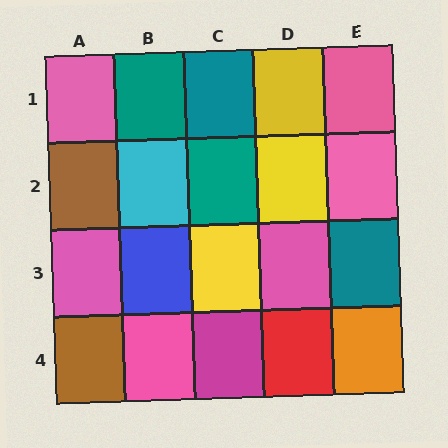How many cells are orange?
1 cell is orange.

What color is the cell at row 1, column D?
Yellow.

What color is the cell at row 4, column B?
Pink.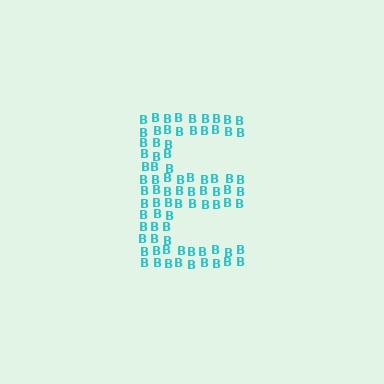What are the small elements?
The small elements are letter B's.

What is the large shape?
The large shape is the letter E.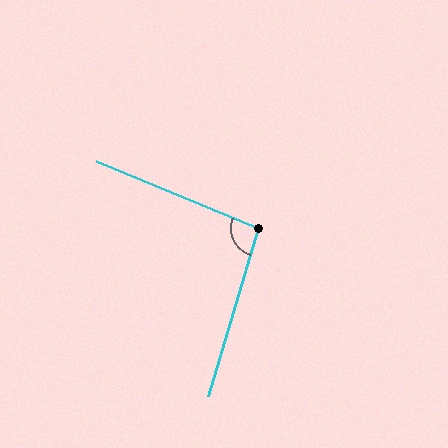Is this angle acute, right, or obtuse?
It is obtuse.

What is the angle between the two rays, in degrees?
Approximately 96 degrees.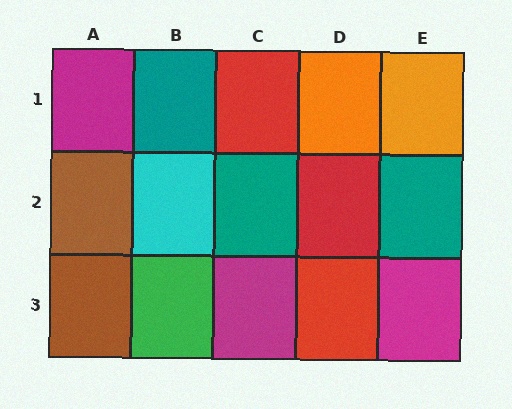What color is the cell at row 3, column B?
Green.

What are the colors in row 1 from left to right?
Magenta, teal, red, orange, orange.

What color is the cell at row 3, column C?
Magenta.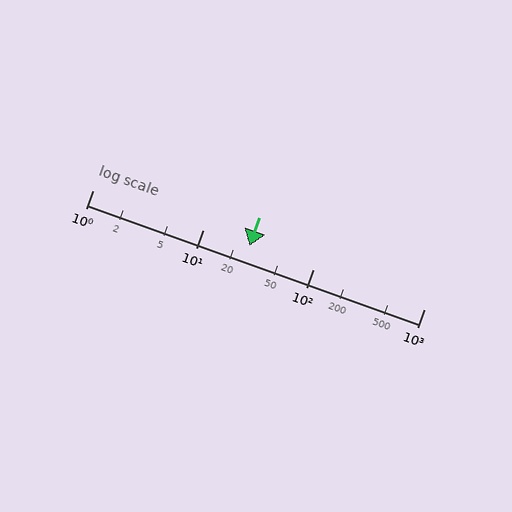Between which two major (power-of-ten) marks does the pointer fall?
The pointer is between 10 and 100.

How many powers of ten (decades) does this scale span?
The scale spans 3 decades, from 1 to 1000.